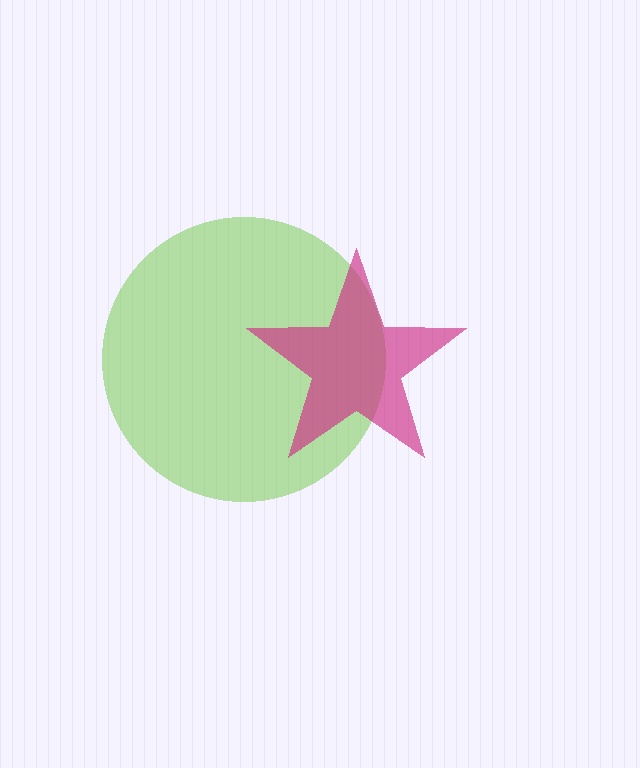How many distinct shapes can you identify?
There are 2 distinct shapes: a lime circle, a magenta star.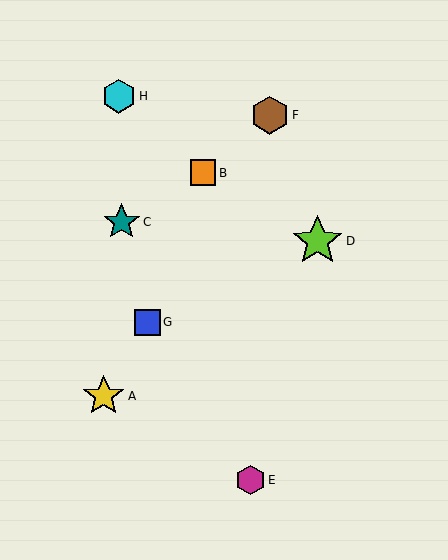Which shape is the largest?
The lime star (labeled D) is the largest.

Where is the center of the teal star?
The center of the teal star is at (122, 222).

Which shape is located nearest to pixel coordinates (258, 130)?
The brown hexagon (labeled F) at (270, 115) is nearest to that location.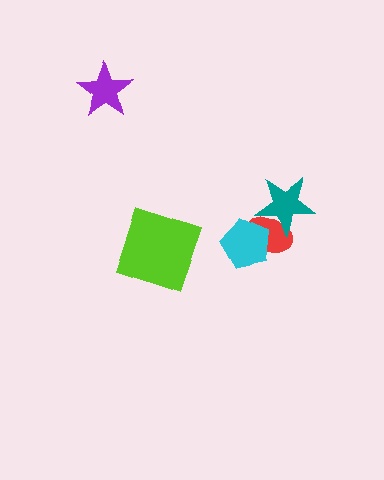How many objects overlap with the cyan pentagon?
1 object overlaps with the cyan pentagon.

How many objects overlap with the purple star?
0 objects overlap with the purple star.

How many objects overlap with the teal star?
1 object overlaps with the teal star.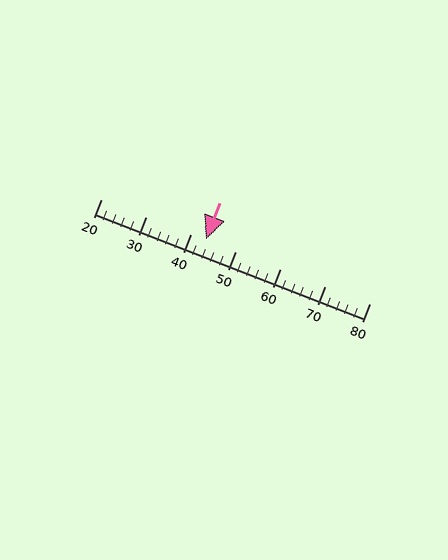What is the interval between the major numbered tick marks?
The major tick marks are spaced 10 units apart.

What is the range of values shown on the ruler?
The ruler shows values from 20 to 80.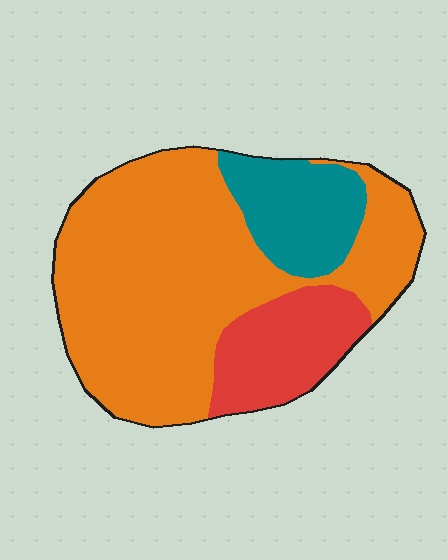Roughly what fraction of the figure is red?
Red covers around 20% of the figure.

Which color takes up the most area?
Orange, at roughly 65%.